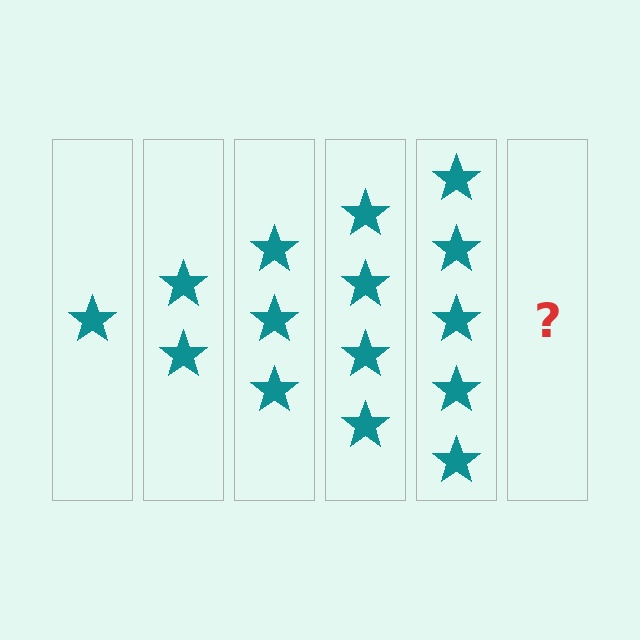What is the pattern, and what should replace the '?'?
The pattern is that each step adds one more star. The '?' should be 6 stars.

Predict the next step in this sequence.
The next step is 6 stars.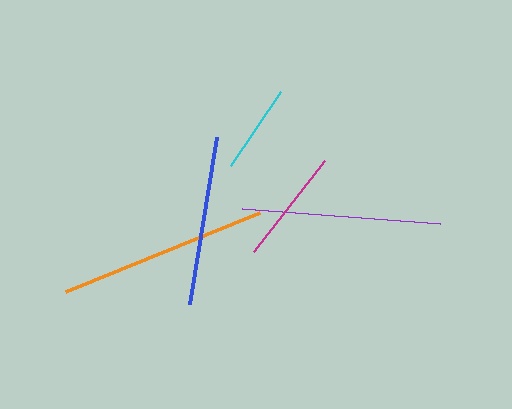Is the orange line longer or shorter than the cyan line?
The orange line is longer than the cyan line.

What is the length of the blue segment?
The blue segment is approximately 169 pixels long.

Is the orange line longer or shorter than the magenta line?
The orange line is longer than the magenta line.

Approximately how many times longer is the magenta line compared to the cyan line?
The magenta line is approximately 1.3 times the length of the cyan line.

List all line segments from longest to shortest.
From longest to shortest: orange, purple, blue, magenta, cyan.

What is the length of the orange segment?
The orange segment is approximately 209 pixels long.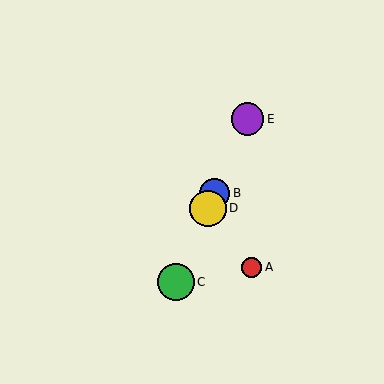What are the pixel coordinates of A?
Object A is at (252, 267).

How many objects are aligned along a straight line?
4 objects (B, C, D, E) are aligned along a straight line.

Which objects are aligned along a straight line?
Objects B, C, D, E are aligned along a straight line.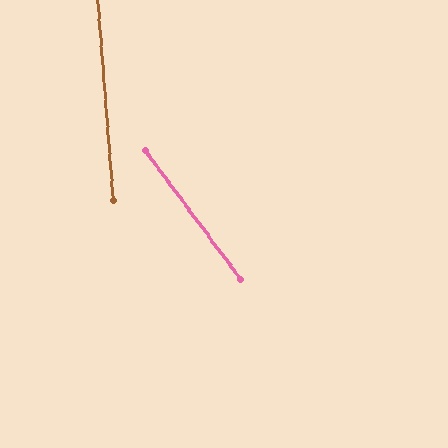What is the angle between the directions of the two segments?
Approximately 32 degrees.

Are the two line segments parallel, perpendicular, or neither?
Neither parallel nor perpendicular — they differ by about 32°.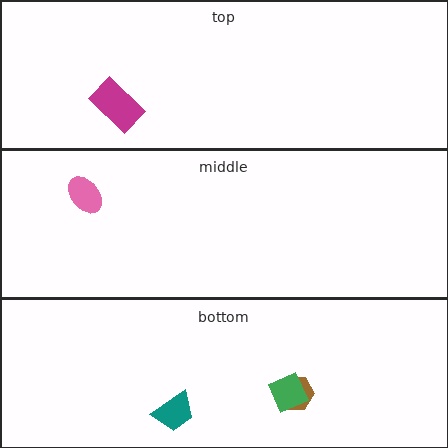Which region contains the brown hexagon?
The bottom region.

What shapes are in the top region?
The magenta rectangle.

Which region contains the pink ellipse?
The middle region.